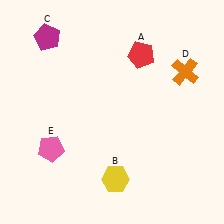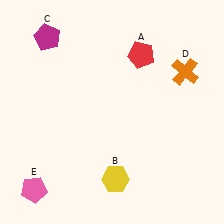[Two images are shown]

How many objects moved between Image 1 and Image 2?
1 object moved between the two images.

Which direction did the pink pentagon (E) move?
The pink pentagon (E) moved down.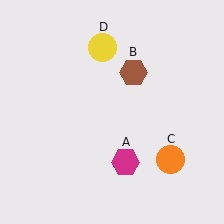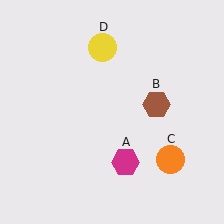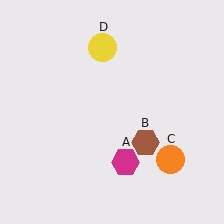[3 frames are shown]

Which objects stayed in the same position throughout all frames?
Magenta hexagon (object A) and orange circle (object C) and yellow circle (object D) remained stationary.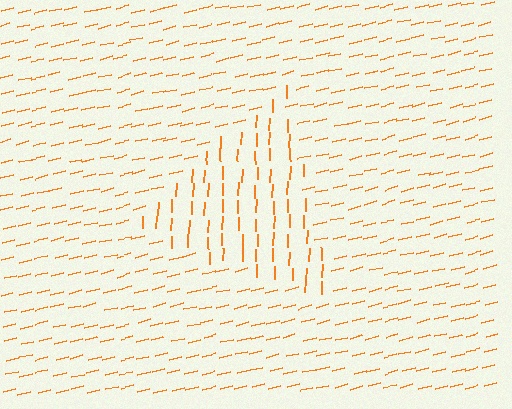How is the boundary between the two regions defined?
The boundary is defined purely by a change in line orientation (approximately 75 degrees difference). All lines are the same color and thickness.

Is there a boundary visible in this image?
Yes, there is a texture boundary formed by a change in line orientation.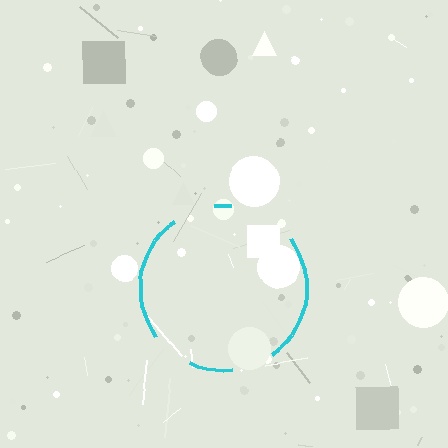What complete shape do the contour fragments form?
The contour fragments form a circle.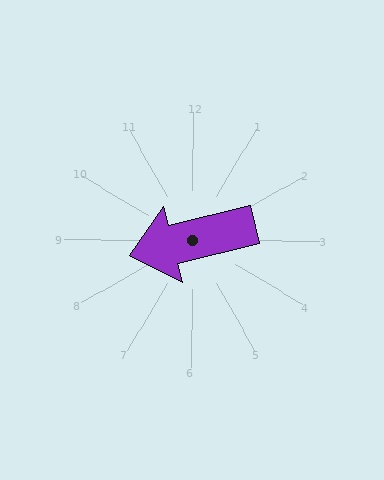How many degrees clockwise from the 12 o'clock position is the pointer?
Approximately 256 degrees.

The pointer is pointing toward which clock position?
Roughly 9 o'clock.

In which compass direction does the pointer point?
West.